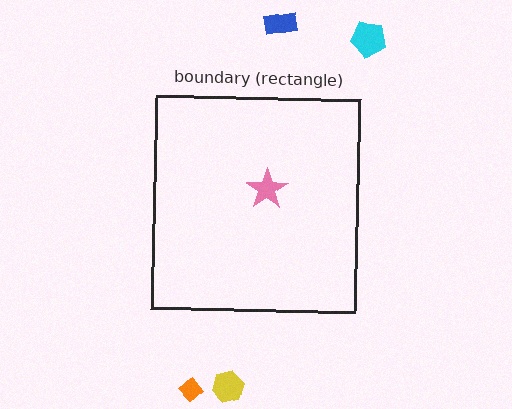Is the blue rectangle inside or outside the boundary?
Outside.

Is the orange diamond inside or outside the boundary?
Outside.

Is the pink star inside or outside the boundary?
Inside.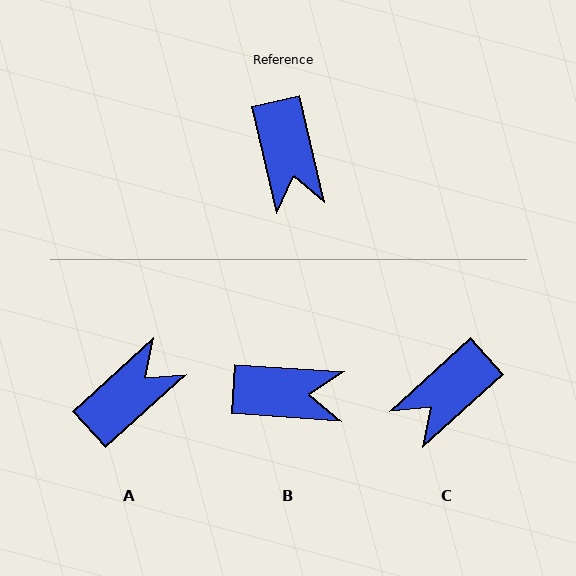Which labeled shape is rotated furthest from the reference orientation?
A, about 119 degrees away.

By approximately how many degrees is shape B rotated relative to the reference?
Approximately 73 degrees counter-clockwise.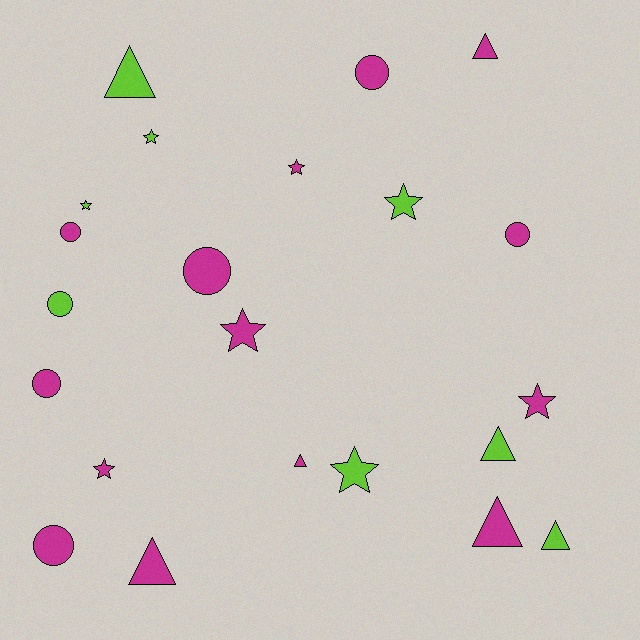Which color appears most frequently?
Magenta, with 14 objects.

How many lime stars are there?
There are 4 lime stars.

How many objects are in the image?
There are 22 objects.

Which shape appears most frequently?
Star, with 8 objects.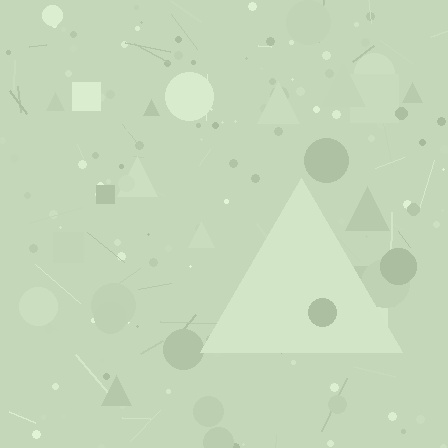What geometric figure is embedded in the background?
A triangle is embedded in the background.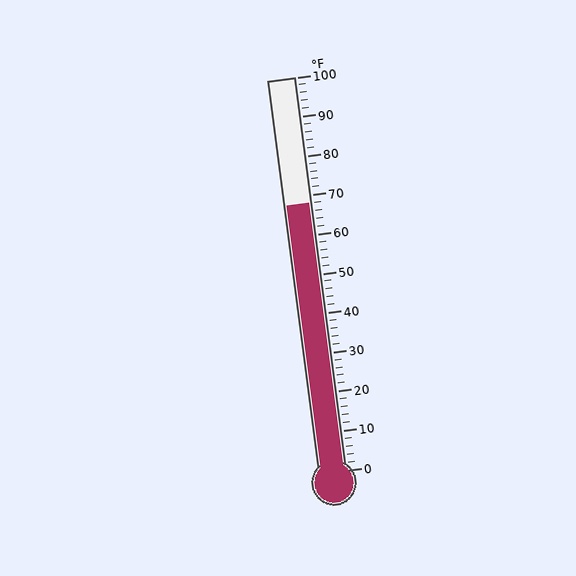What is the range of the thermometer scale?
The thermometer scale ranges from 0°F to 100°F.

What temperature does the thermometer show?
The thermometer shows approximately 68°F.